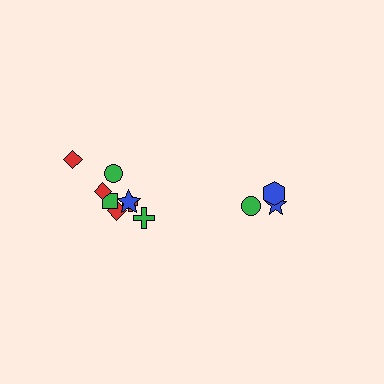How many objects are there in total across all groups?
There are 11 objects.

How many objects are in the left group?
There are 8 objects.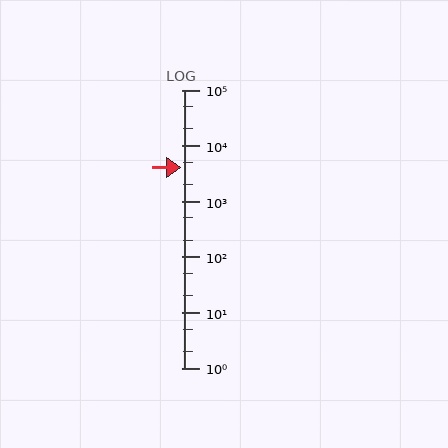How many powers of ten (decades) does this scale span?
The scale spans 5 decades, from 1 to 100000.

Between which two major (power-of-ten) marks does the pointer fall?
The pointer is between 1000 and 10000.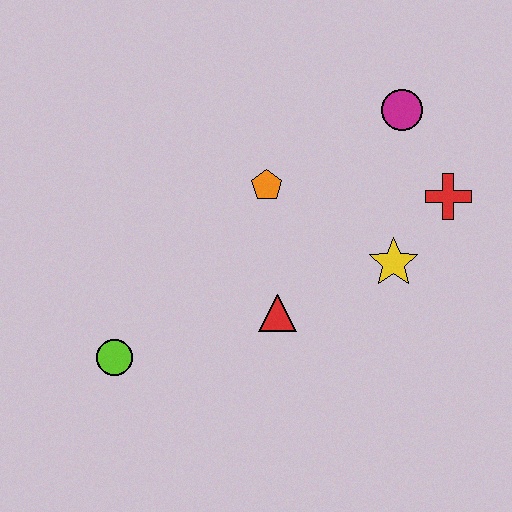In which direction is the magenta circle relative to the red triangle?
The magenta circle is above the red triangle.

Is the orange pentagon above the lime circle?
Yes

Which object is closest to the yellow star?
The red cross is closest to the yellow star.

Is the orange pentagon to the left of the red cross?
Yes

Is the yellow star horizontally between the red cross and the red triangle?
Yes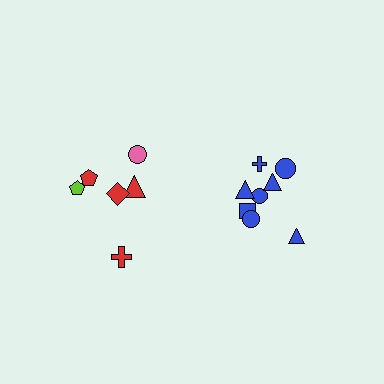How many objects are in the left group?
There are 6 objects.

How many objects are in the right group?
There are 8 objects.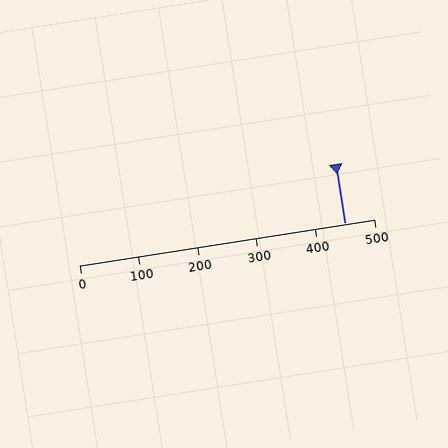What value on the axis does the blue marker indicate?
The marker indicates approximately 450.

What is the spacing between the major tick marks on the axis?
The major ticks are spaced 100 apart.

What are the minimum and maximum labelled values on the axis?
The axis runs from 0 to 500.